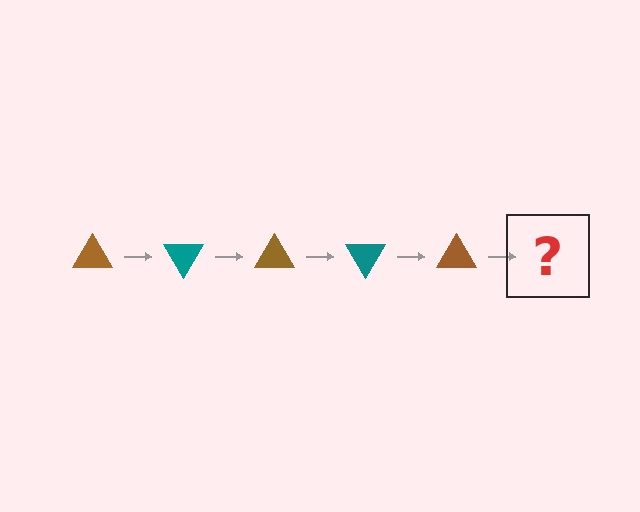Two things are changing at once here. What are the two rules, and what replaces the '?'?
The two rules are that it rotates 60 degrees each step and the color cycles through brown and teal. The '?' should be a teal triangle, rotated 300 degrees from the start.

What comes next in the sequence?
The next element should be a teal triangle, rotated 300 degrees from the start.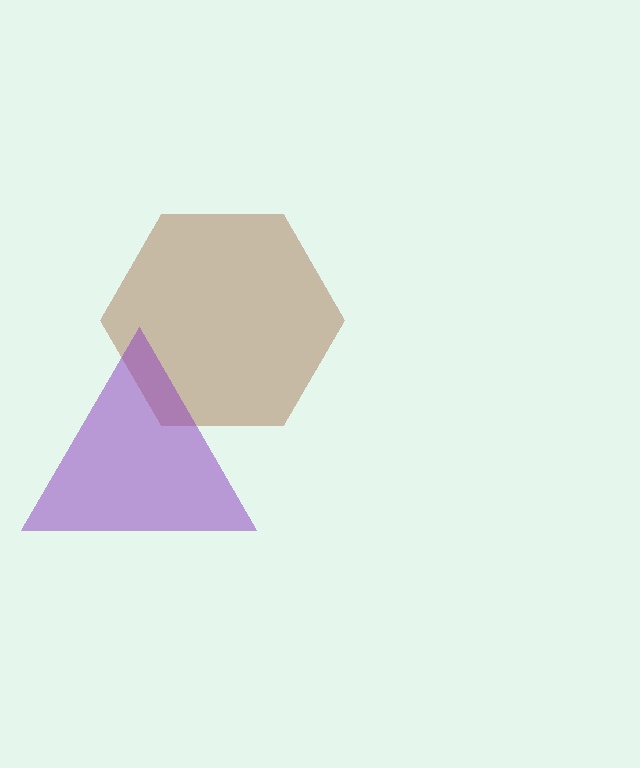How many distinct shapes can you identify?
There are 2 distinct shapes: a brown hexagon, a purple triangle.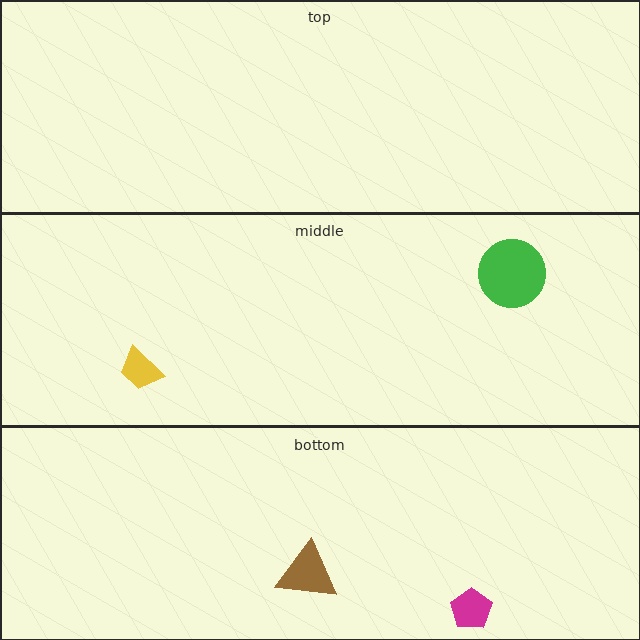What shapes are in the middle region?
The yellow trapezoid, the green circle.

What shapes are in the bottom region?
The magenta pentagon, the brown triangle.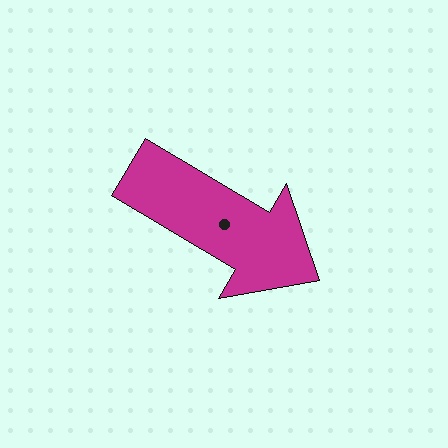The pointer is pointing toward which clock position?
Roughly 4 o'clock.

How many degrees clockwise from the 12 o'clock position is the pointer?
Approximately 121 degrees.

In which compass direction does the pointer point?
Southeast.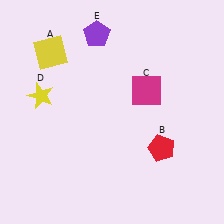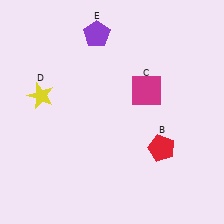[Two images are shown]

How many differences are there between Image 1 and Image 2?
There is 1 difference between the two images.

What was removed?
The yellow square (A) was removed in Image 2.